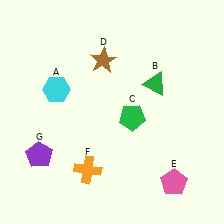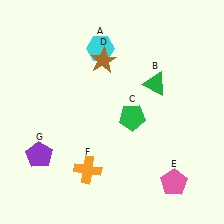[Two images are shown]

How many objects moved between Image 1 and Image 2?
1 object moved between the two images.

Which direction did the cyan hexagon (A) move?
The cyan hexagon (A) moved right.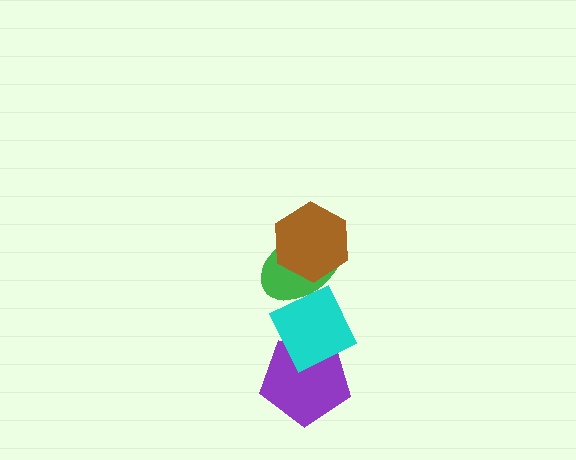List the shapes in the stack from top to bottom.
From top to bottom: the brown hexagon, the green ellipse, the cyan diamond, the purple pentagon.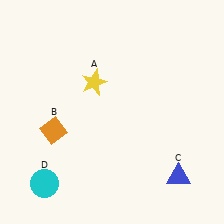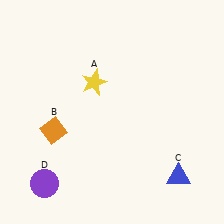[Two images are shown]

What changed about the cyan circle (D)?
In Image 1, D is cyan. In Image 2, it changed to purple.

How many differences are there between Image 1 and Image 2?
There is 1 difference between the two images.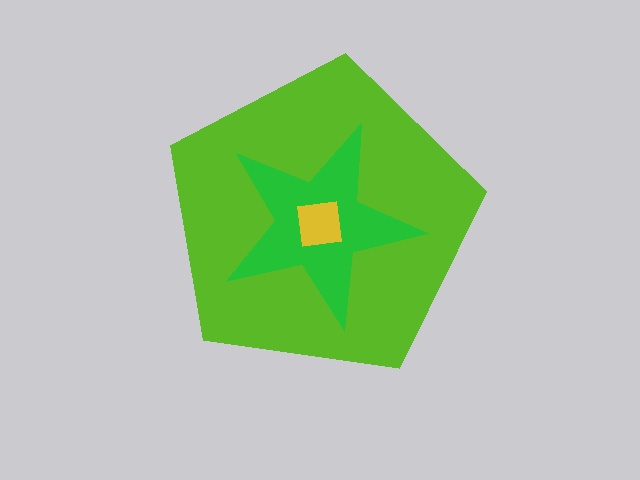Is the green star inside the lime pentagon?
Yes.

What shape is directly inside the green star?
The yellow square.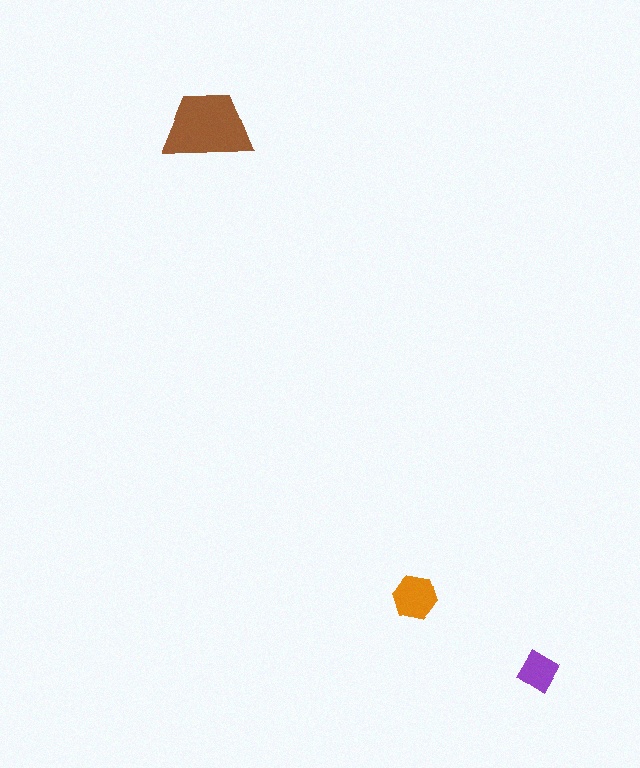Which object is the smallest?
The purple diamond.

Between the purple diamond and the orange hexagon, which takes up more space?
The orange hexagon.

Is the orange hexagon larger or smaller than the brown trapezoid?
Smaller.